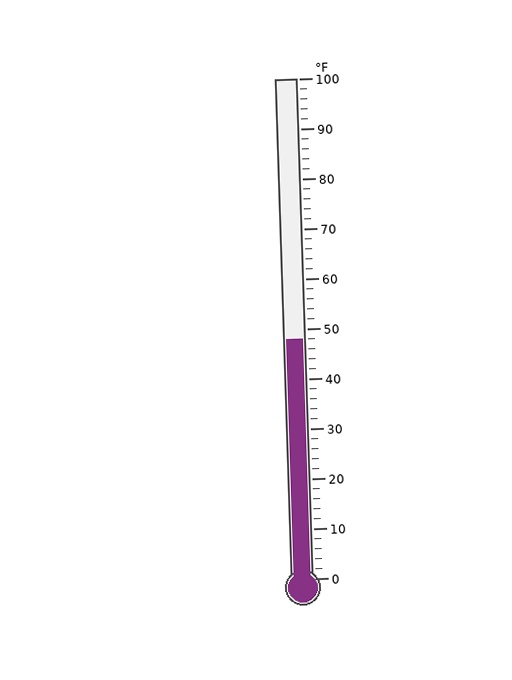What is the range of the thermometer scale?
The thermometer scale ranges from 0°F to 100°F.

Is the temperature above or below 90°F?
The temperature is below 90°F.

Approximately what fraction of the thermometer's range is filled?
The thermometer is filled to approximately 50% of its range.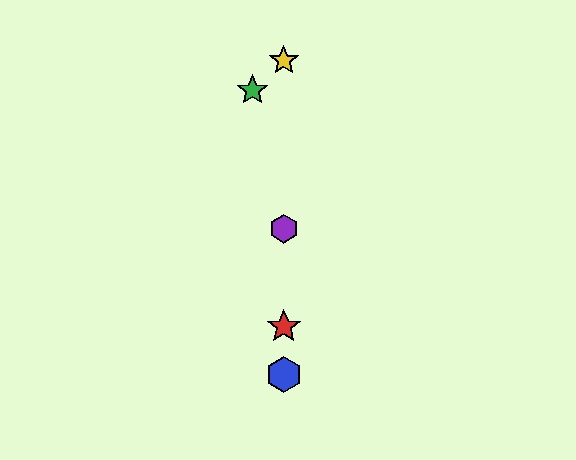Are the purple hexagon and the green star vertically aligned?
No, the purple hexagon is at x≈284 and the green star is at x≈253.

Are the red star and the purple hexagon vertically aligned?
Yes, both are at x≈284.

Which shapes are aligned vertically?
The red star, the blue hexagon, the yellow star, the purple hexagon are aligned vertically.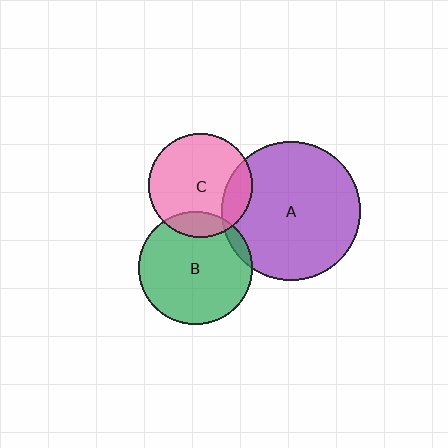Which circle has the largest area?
Circle A (purple).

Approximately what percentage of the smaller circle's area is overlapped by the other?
Approximately 15%.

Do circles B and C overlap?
Yes.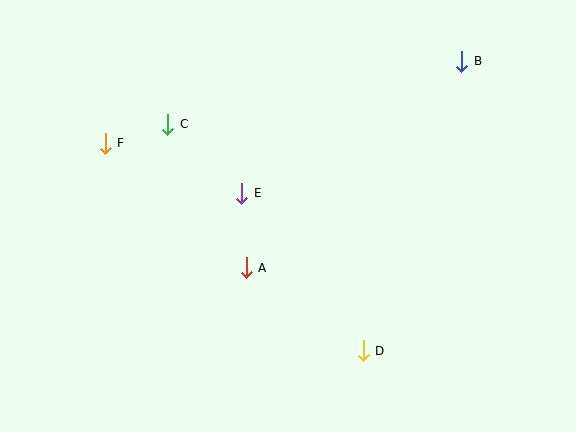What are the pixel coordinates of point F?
Point F is at (105, 143).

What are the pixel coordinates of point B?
Point B is at (461, 61).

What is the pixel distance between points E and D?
The distance between E and D is 199 pixels.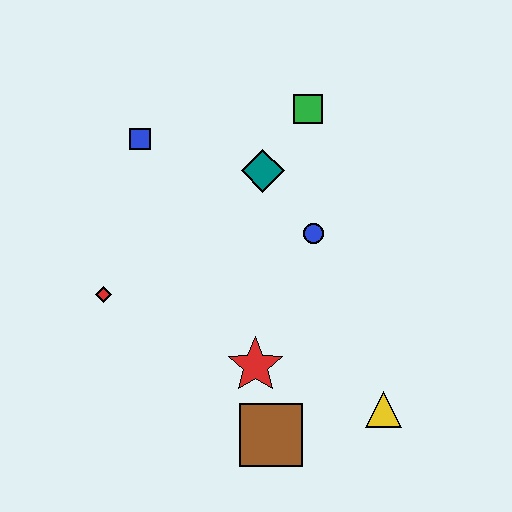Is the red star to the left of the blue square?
No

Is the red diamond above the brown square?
Yes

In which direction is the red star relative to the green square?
The red star is below the green square.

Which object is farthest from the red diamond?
The yellow triangle is farthest from the red diamond.